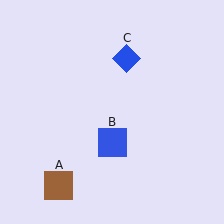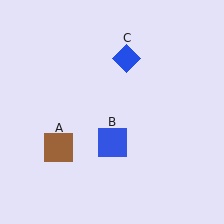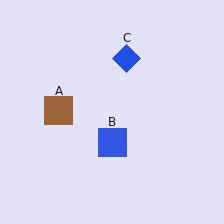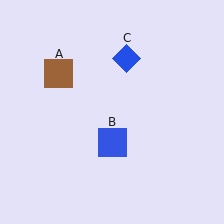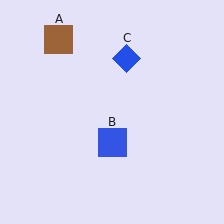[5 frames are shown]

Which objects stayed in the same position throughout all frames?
Blue square (object B) and blue diamond (object C) remained stationary.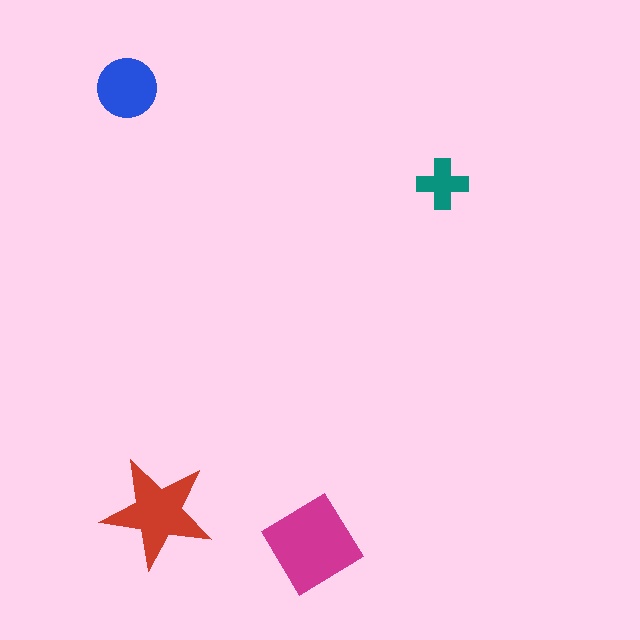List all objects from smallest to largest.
The teal cross, the blue circle, the red star, the magenta diamond.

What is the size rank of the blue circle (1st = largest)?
3rd.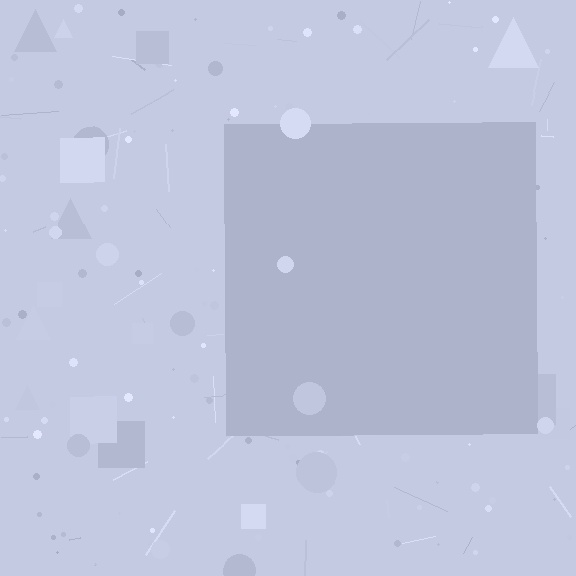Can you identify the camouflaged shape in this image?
The camouflaged shape is a square.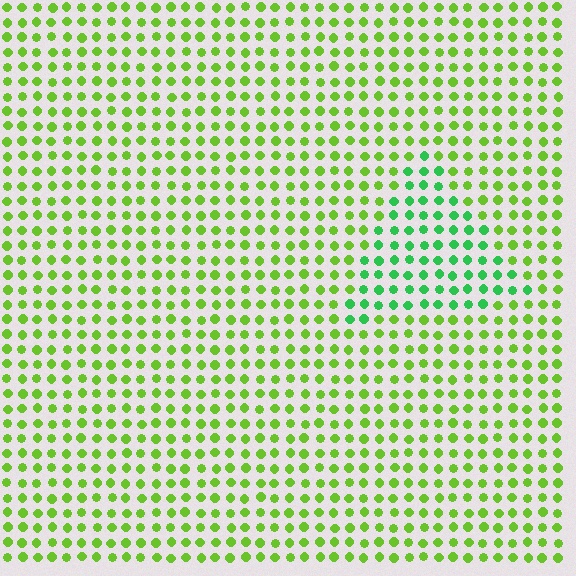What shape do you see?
I see a triangle.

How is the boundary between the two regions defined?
The boundary is defined purely by a slight shift in hue (about 38 degrees). Spacing, size, and orientation are identical on both sides.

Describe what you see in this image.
The image is filled with small lime elements in a uniform arrangement. A triangle-shaped region is visible where the elements are tinted to a slightly different hue, forming a subtle color boundary.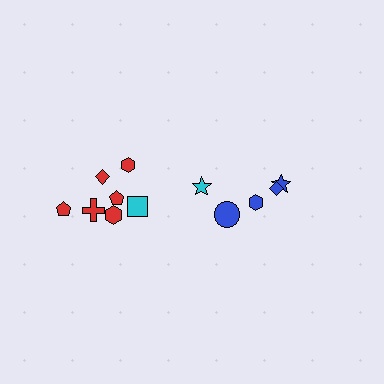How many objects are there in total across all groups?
There are 12 objects.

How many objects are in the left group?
There are 7 objects.